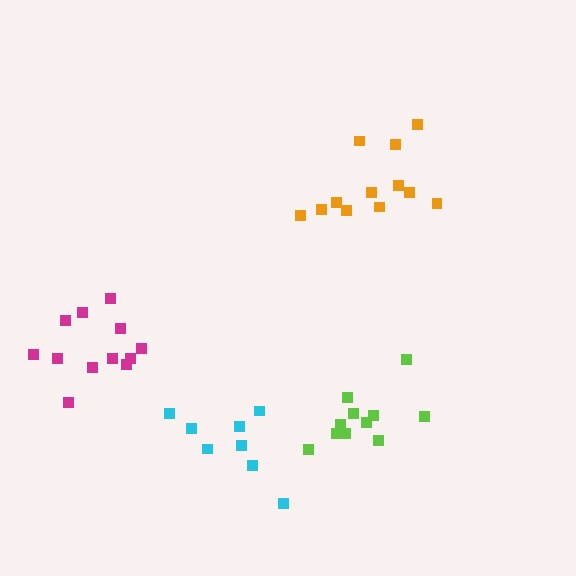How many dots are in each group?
Group 1: 12 dots, Group 2: 8 dots, Group 3: 11 dots, Group 4: 12 dots (43 total).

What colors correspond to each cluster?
The clusters are colored: orange, cyan, lime, magenta.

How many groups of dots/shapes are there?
There are 4 groups.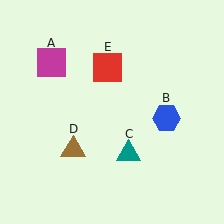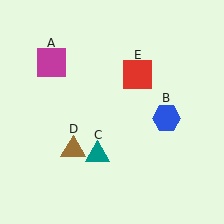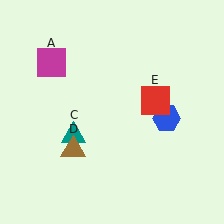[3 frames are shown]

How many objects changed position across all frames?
2 objects changed position: teal triangle (object C), red square (object E).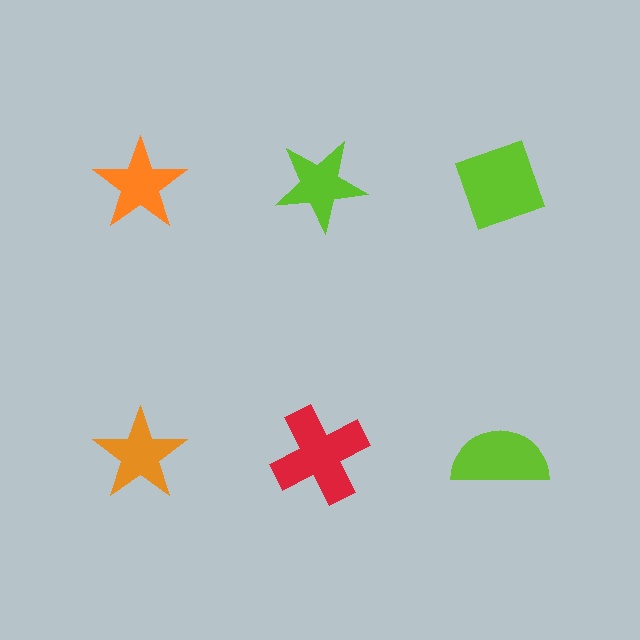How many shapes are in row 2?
3 shapes.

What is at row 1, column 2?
A lime star.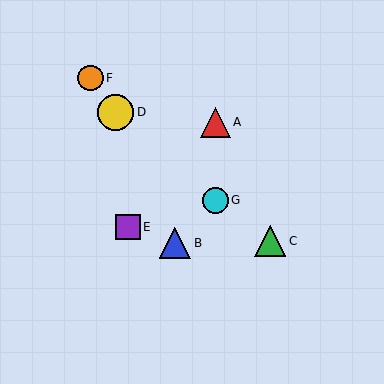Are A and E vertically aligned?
No, A is at x≈215 and E is at x≈128.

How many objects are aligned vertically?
2 objects (A, G) are aligned vertically.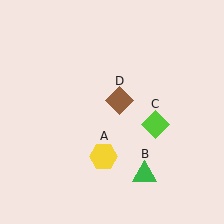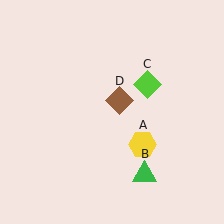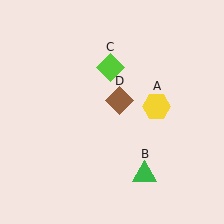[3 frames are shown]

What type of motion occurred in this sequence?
The yellow hexagon (object A), lime diamond (object C) rotated counterclockwise around the center of the scene.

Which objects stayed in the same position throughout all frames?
Green triangle (object B) and brown diamond (object D) remained stationary.